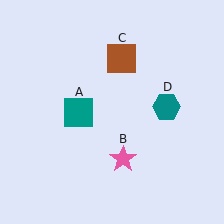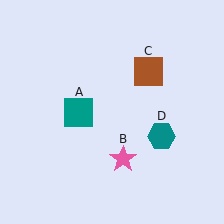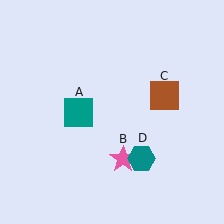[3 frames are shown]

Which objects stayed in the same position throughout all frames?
Teal square (object A) and pink star (object B) remained stationary.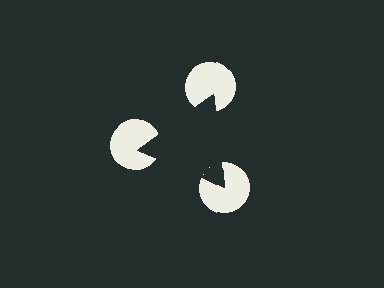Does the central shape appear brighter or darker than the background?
It typically appears slightly darker than the background, even though no actual brightness change is drawn.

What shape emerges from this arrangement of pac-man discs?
An illusory triangle — its edges are inferred from the aligned wedge cuts in the pac-man discs, not physically drawn.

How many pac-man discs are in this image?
There are 3 — one at each vertex of the illusory triangle.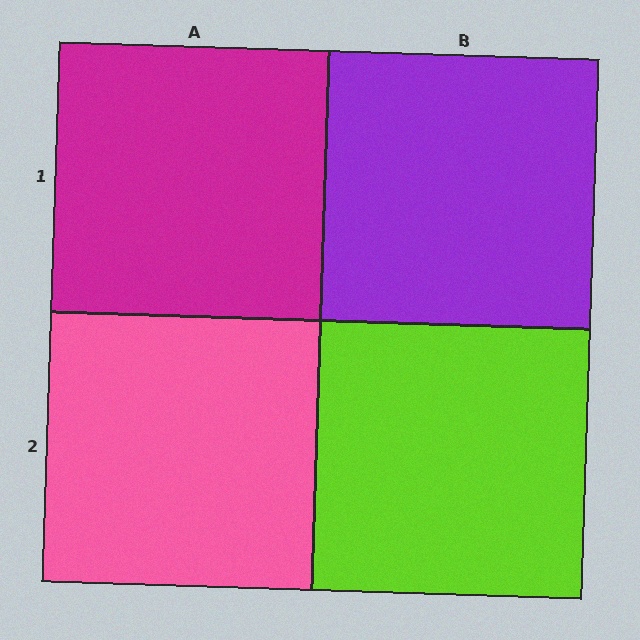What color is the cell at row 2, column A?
Pink.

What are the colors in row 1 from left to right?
Magenta, purple.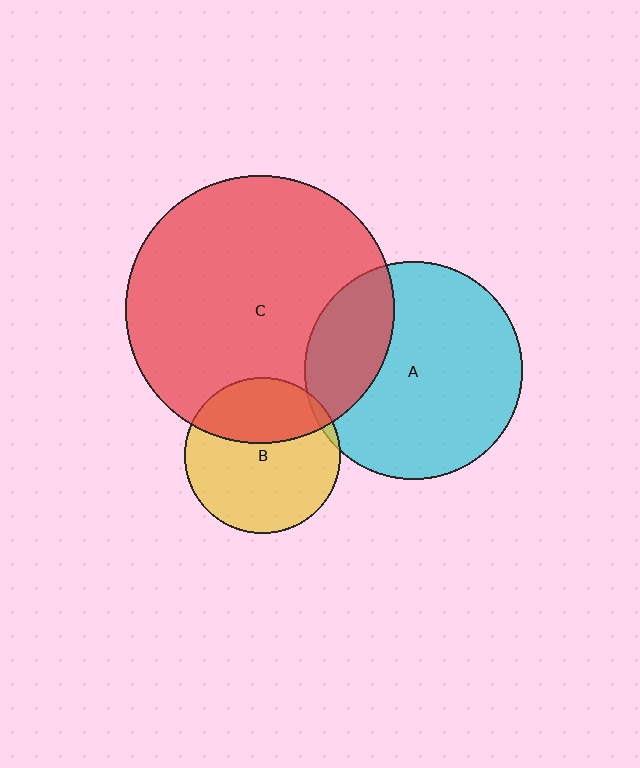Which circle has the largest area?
Circle C (red).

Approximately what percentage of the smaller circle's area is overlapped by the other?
Approximately 25%.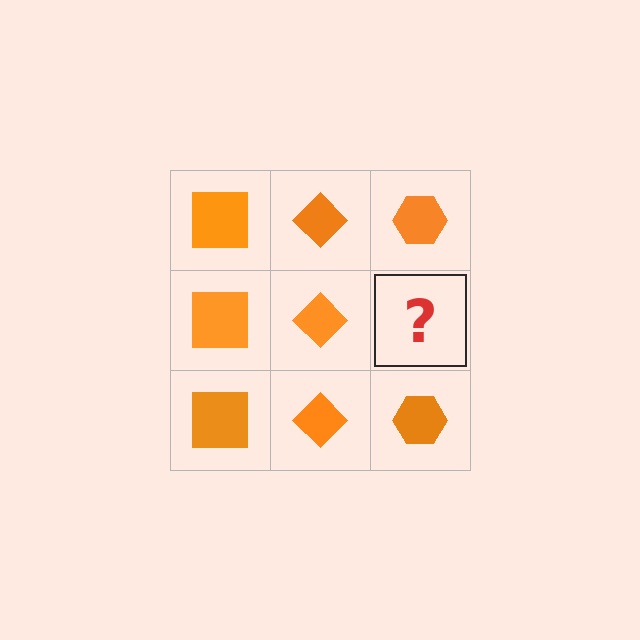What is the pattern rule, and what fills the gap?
The rule is that each column has a consistent shape. The gap should be filled with an orange hexagon.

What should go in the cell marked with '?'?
The missing cell should contain an orange hexagon.